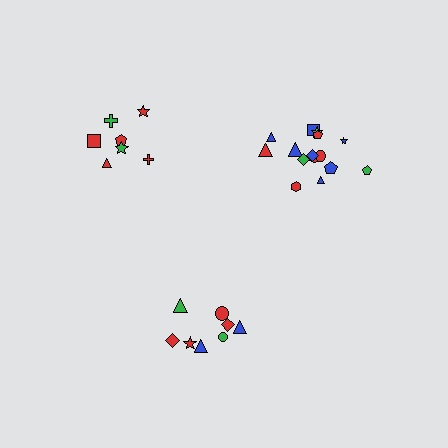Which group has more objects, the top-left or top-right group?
The top-right group.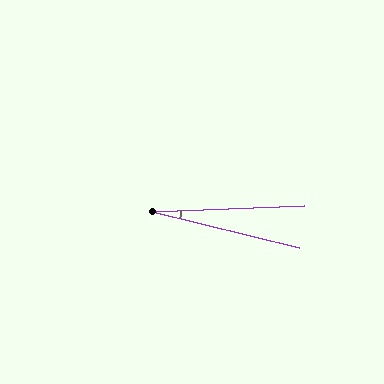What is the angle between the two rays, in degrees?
Approximately 16 degrees.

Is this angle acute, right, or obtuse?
It is acute.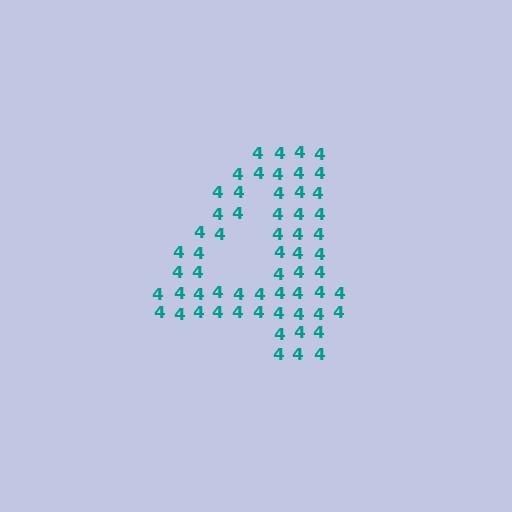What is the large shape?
The large shape is the digit 4.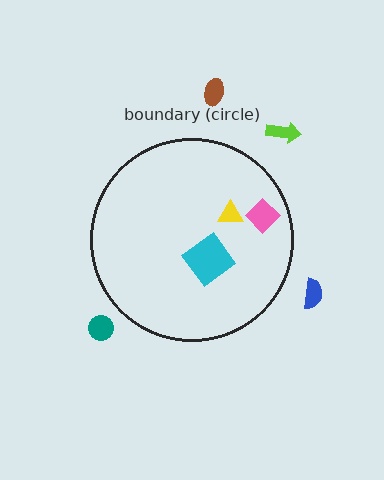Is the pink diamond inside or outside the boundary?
Inside.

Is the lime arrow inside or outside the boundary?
Outside.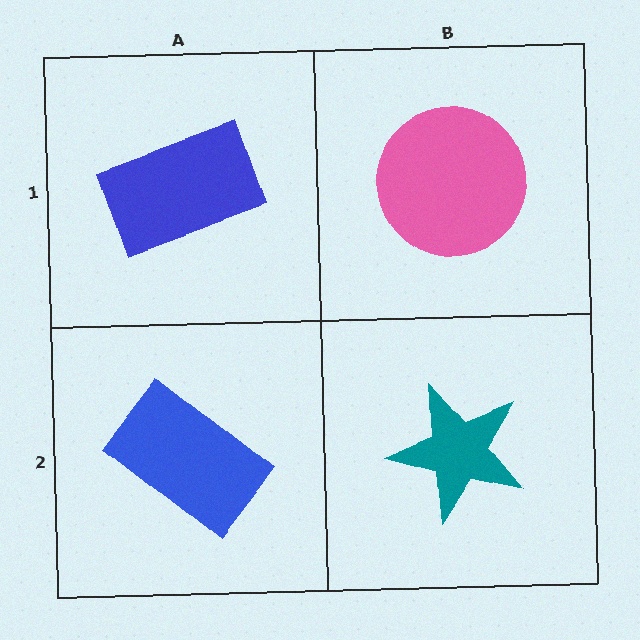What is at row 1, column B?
A pink circle.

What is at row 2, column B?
A teal star.